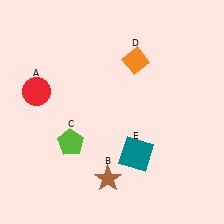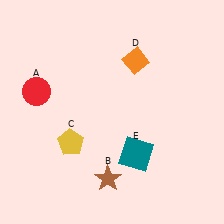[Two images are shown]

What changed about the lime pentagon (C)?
In Image 1, C is lime. In Image 2, it changed to yellow.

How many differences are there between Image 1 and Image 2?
There is 1 difference between the two images.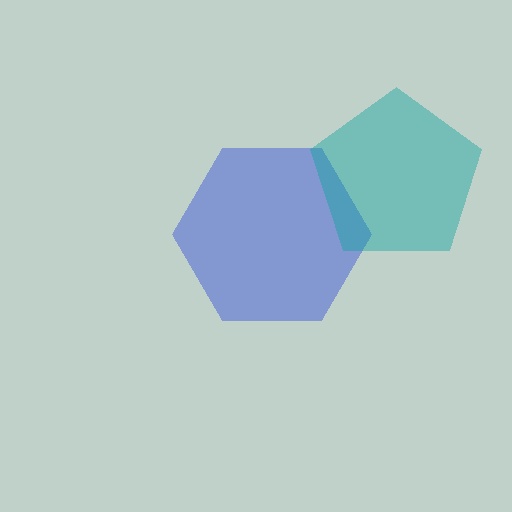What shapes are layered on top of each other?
The layered shapes are: a blue hexagon, a teal pentagon.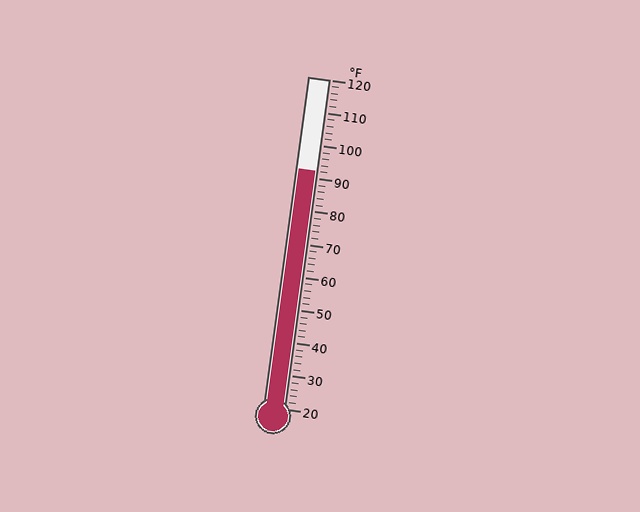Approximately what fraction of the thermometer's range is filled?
The thermometer is filled to approximately 70% of its range.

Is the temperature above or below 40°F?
The temperature is above 40°F.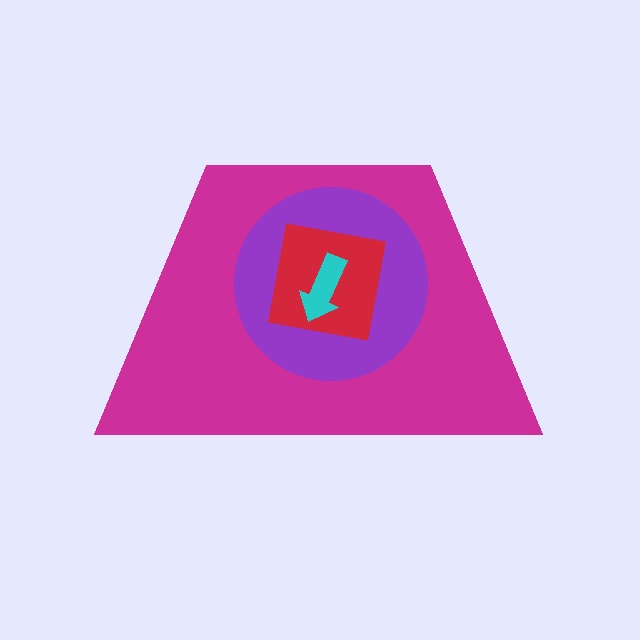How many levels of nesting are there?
4.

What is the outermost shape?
The magenta trapezoid.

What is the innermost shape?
The cyan arrow.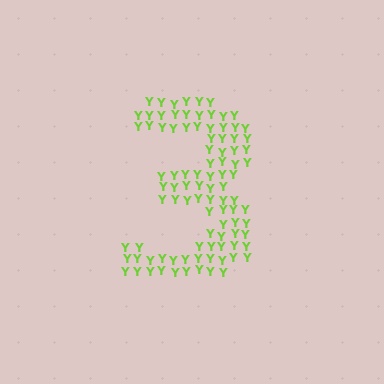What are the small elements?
The small elements are letter Y's.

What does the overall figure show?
The overall figure shows the digit 3.